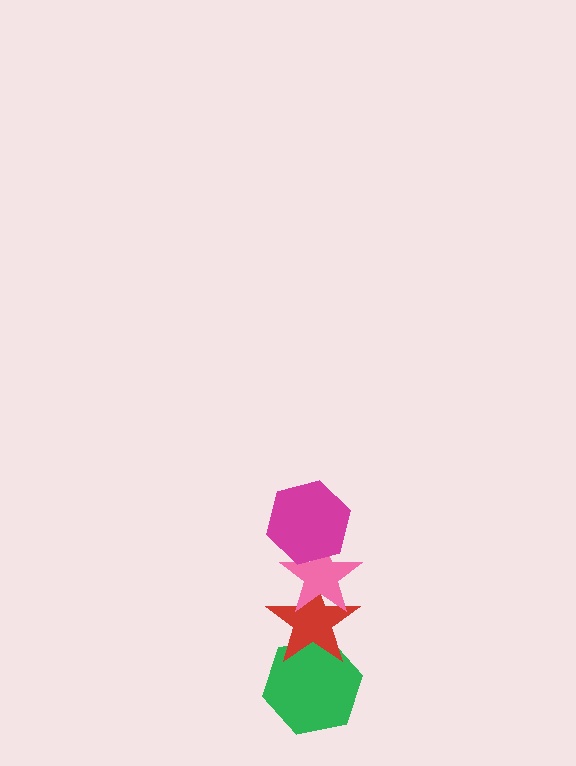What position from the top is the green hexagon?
The green hexagon is 4th from the top.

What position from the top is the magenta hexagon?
The magenta hexagon is 1st from the top.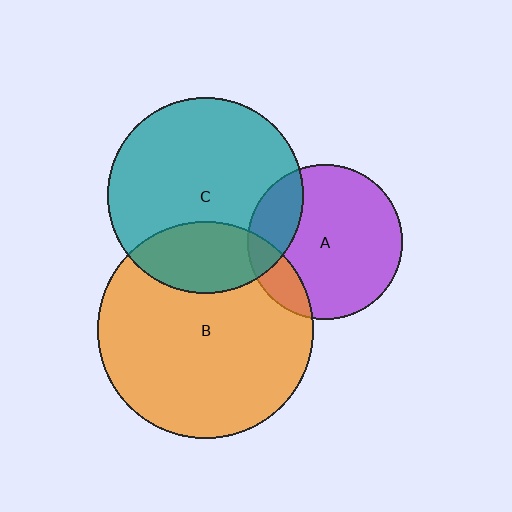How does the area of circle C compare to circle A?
Approximately 1.6 times.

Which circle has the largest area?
Circle B (orange).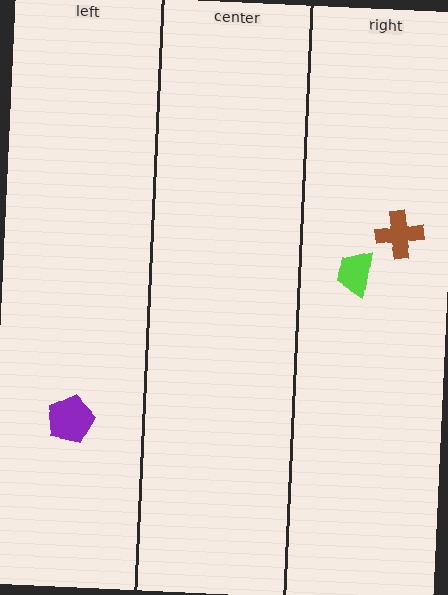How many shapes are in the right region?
2.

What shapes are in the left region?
The purple pentagon.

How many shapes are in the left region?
1.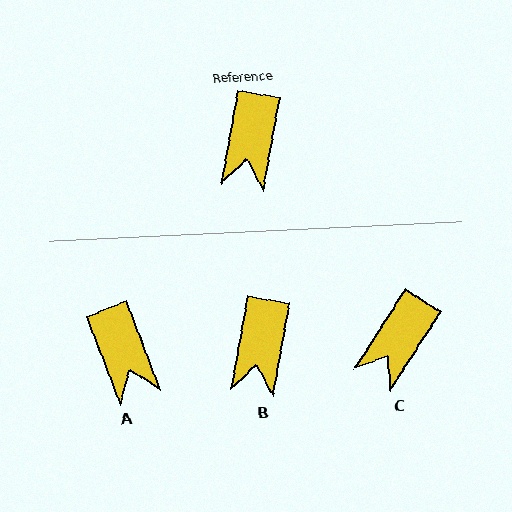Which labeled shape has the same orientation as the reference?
B.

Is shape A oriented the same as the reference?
No, it is off by about 31 degrees.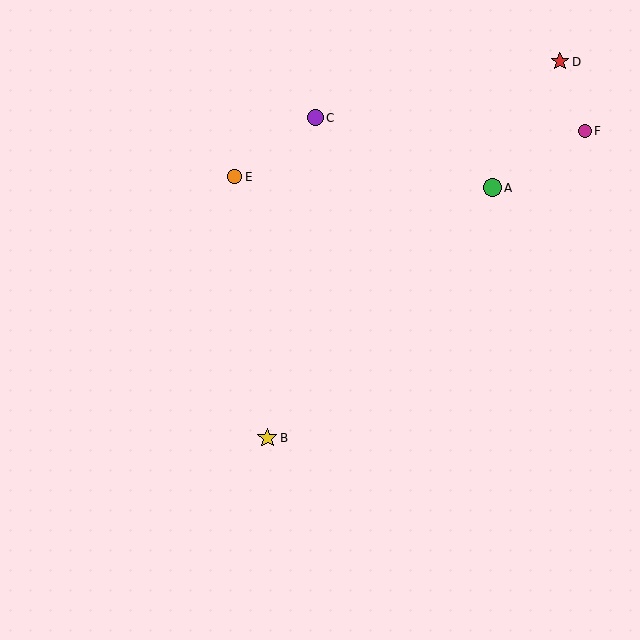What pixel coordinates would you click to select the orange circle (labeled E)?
Click at (235, 177) to select the orange circle E.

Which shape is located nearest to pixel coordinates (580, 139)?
The magenta circle (labeled F) at (585, 131) is nearest to that location.